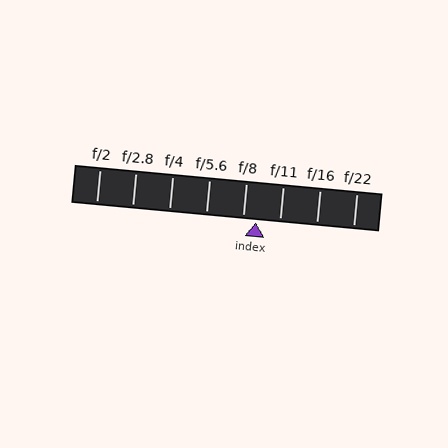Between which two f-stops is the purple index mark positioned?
The index mark is between f/8 and f/11.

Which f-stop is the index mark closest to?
The index mark is closest to f/8.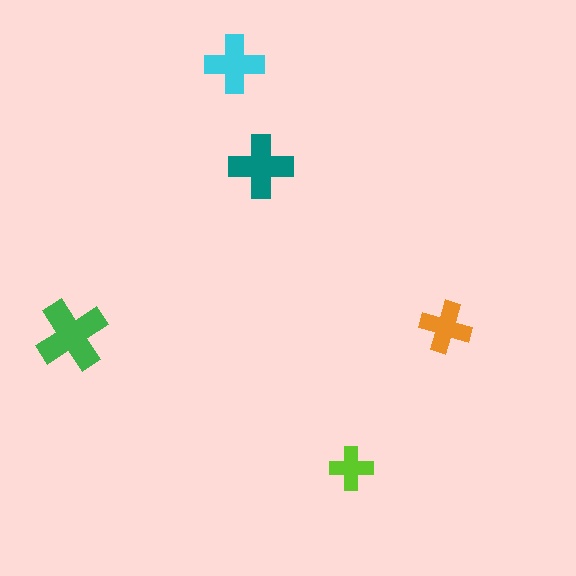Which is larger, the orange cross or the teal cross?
The teal one.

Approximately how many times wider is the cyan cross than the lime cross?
About 1.5 times wider.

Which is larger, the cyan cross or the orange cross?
The cyan one.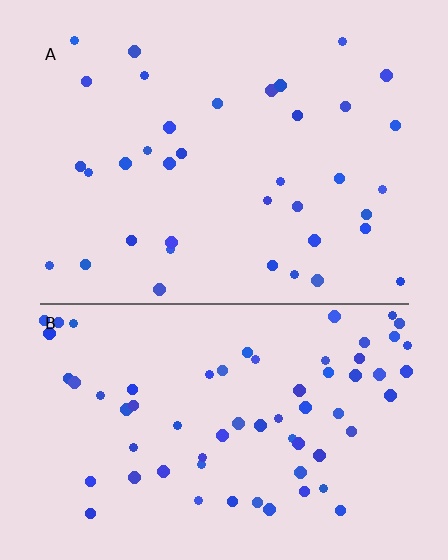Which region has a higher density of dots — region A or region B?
B (the bottom).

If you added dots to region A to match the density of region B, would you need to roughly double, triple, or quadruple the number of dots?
Approximately double.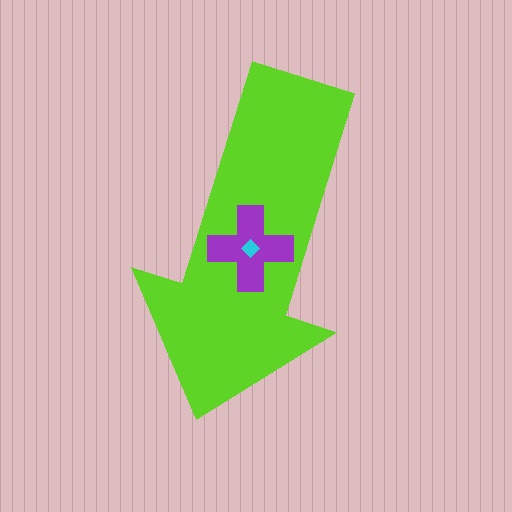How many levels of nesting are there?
3.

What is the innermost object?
The cyan diamond.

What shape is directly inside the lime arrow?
The purple cross.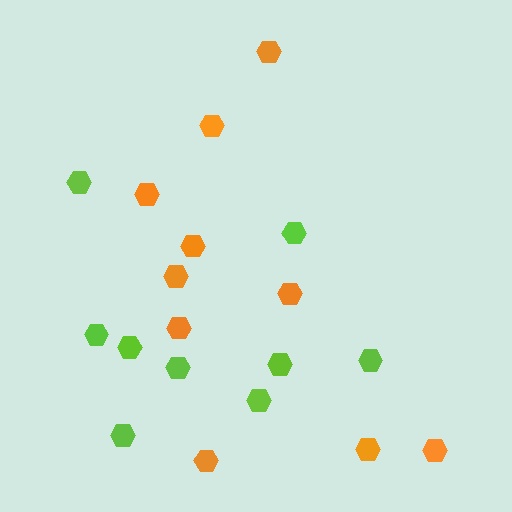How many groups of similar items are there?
There are 2 groups: one group of orange hexagons (10) and one group of lime hexagons (9).